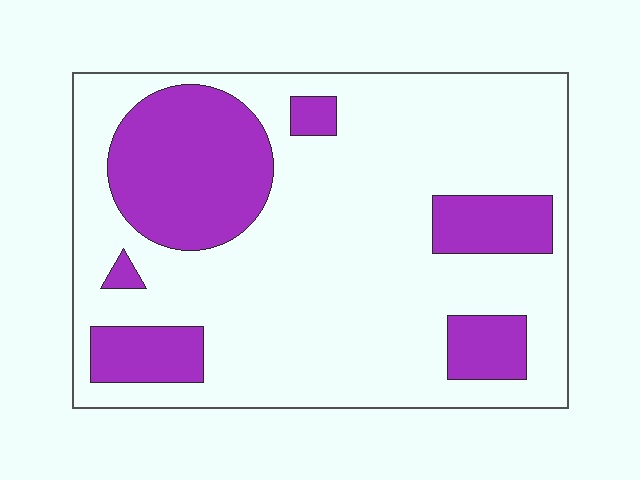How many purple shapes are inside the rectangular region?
6.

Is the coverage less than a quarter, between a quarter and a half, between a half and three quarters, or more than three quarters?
Between a quarter and a half.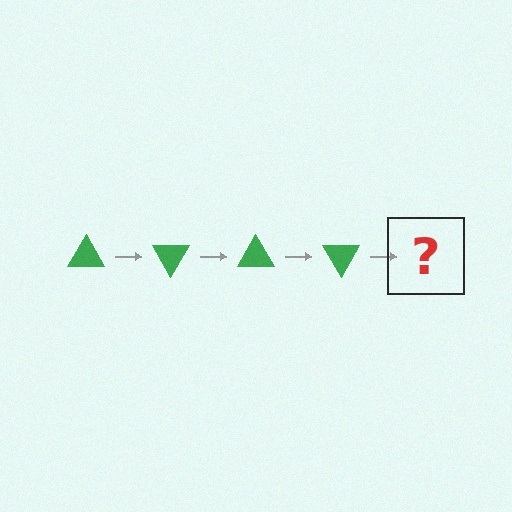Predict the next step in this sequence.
The next step is a green triangle rotated 240 degrees.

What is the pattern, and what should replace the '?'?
The pattern is that the triangle rotates 60 degrees each step. The '?' should be a green triangle rotated 240 degrees.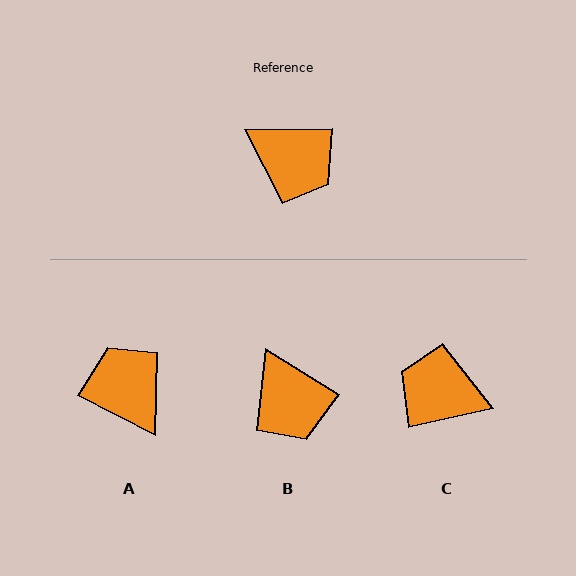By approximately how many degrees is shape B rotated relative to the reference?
Approximately 33 degrees clockwise.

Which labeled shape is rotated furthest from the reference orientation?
C, about 168 degrees away.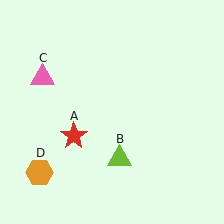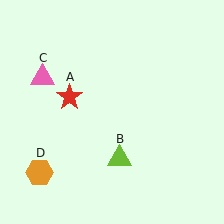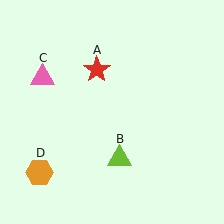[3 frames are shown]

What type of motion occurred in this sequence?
The red star (object A) rotated clockwise around the center of the scene.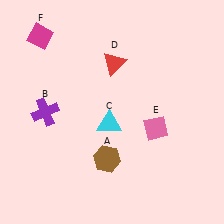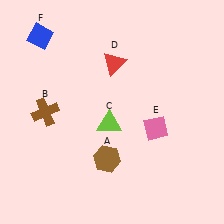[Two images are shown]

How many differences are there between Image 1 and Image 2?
There are 3 differences between the two images.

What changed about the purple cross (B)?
In Image 1, B is purple. In Image 2, it changed to brown.